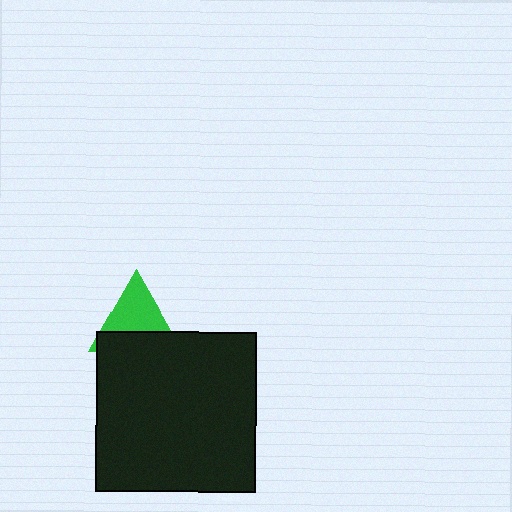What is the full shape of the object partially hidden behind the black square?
The partially hidden object is a green triangle.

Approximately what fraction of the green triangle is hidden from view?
Roughly 44% of the green triangle is hidden behind the black square.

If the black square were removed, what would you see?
You would see the complete green triangle.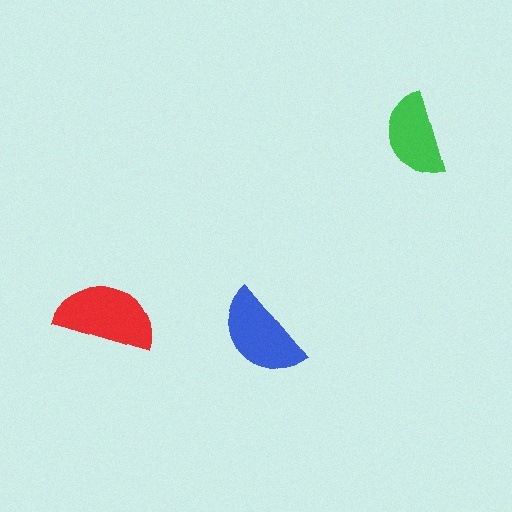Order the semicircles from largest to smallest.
the red one, the blue one, the green one.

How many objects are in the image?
There are 3 objects in the image.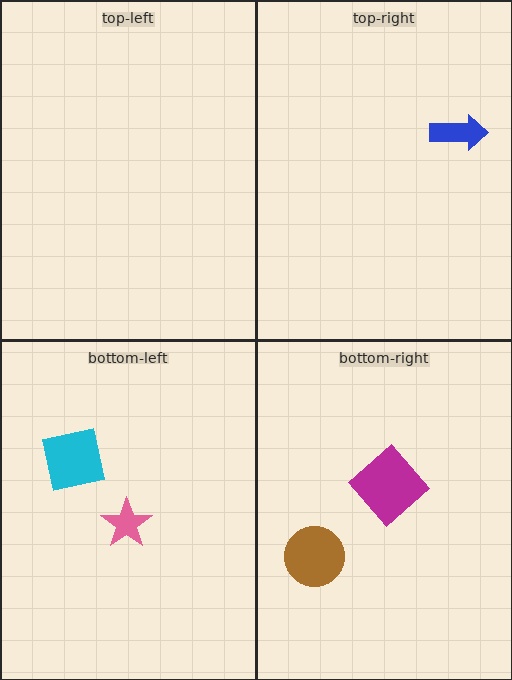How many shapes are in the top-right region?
1.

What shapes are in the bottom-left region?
The cyan square, the pink star.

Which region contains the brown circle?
The bottom-right region.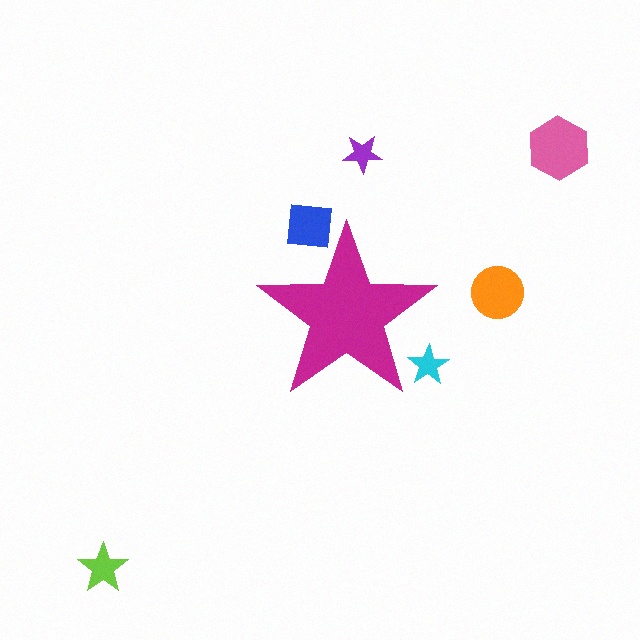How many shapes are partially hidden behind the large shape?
2 shapes are partially hidden.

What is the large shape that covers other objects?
A magenta star.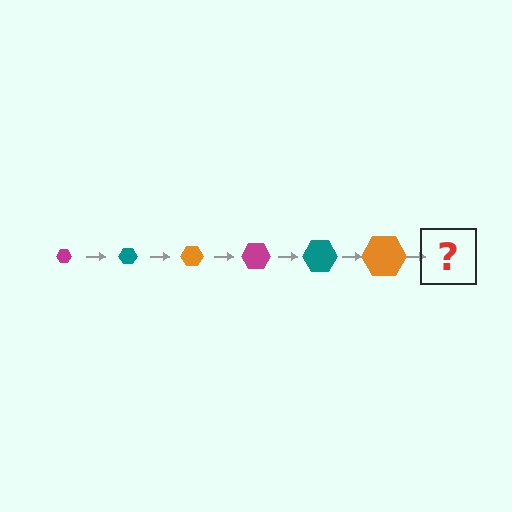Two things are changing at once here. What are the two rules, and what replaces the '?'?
The two rules are that the hexagon grows larger each step and the color cycles through magenta, teal, and orange. The '?' should be a magenta hexagon, larger than the previous one.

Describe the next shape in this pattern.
It should be a magenta hexagon, larger than the previous one.